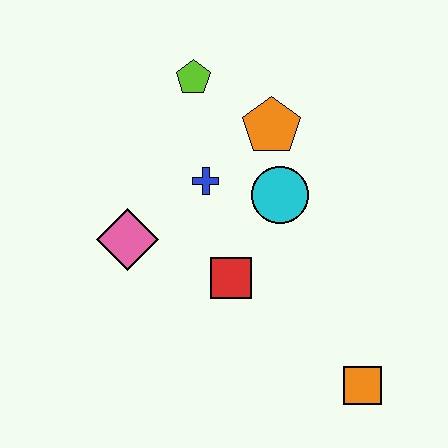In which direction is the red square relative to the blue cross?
The red square is below the blue cross.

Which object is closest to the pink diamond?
The blue cross is closest to the pink diamond.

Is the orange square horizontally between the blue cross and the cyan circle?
No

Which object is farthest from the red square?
The lime pentagon is farthest from the red square.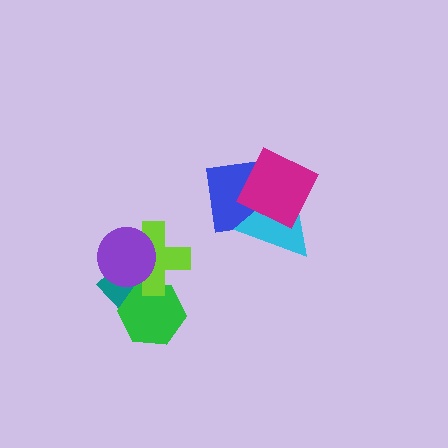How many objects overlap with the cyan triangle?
2 objects overlap with the cyan triangle.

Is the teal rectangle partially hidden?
Yes, it is partially covered by another shape.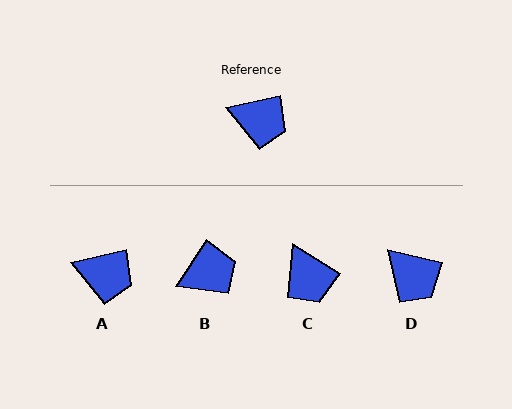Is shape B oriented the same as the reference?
No, it is off by about 44 degrees.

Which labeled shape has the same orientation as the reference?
A.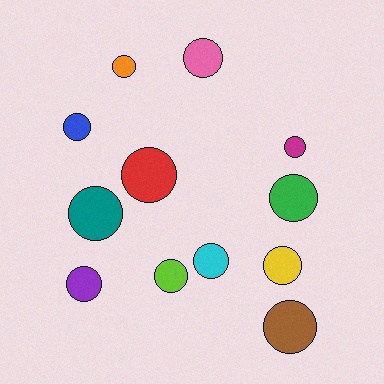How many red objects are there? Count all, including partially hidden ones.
There is 1 red object.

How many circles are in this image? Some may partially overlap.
There are 12 circles.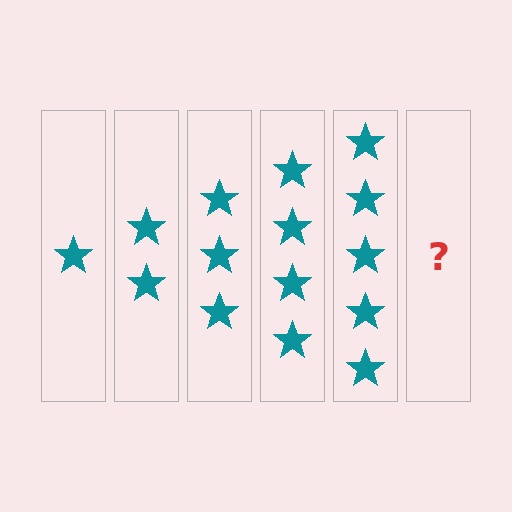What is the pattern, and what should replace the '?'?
The pattern is that each step adds one more star. The '?' should be 6 stars.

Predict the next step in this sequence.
The next step is 6 stars.